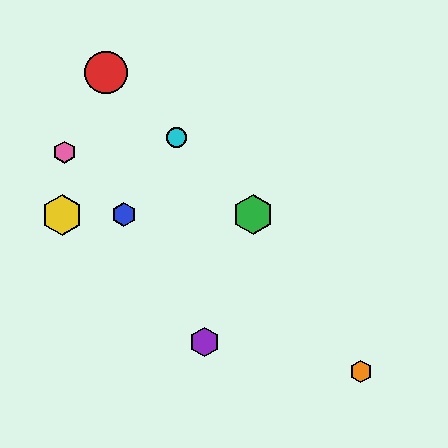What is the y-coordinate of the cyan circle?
The cyan circle is at y≈138.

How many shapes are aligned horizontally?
3 shapes (the blue hexagon, the green hexagon, the yellow hexagon) are aligned horizontally.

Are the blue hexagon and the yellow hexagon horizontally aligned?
Yes, both are at y≈215.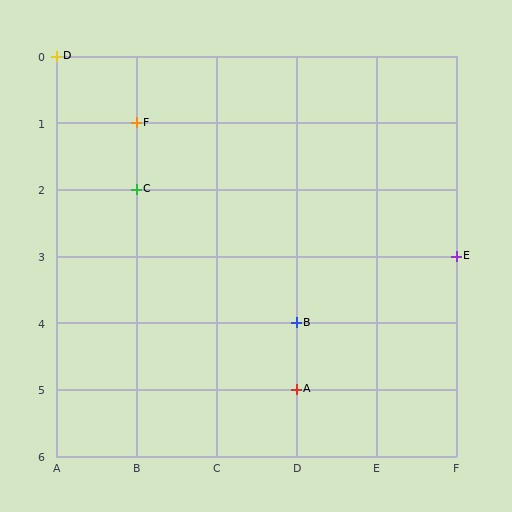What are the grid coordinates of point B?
Point B is at grid coordinates (D, 4).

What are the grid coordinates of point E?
Point E is at grid coordinates (F, 3).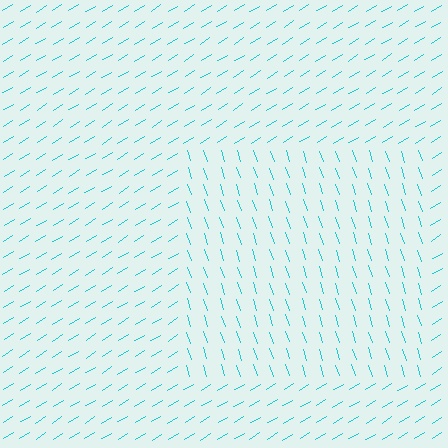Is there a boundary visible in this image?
Yes, there is a texture boundary formed by a change in line orientation.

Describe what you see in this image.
The image is filled with small cyan line segments. A rectangle region in the image has lines oriented differently from the surrounding lines, creating a visible texture boundary.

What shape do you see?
I see a rectangle.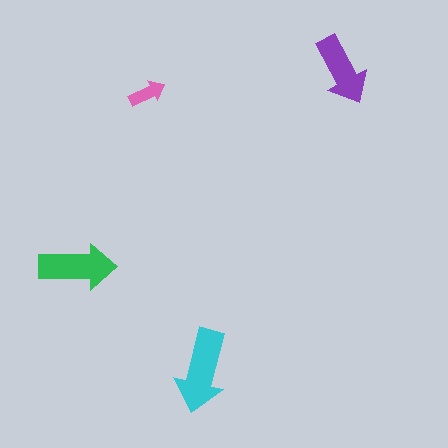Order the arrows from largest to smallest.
the cyan one, the green one, the purple one, the pink one.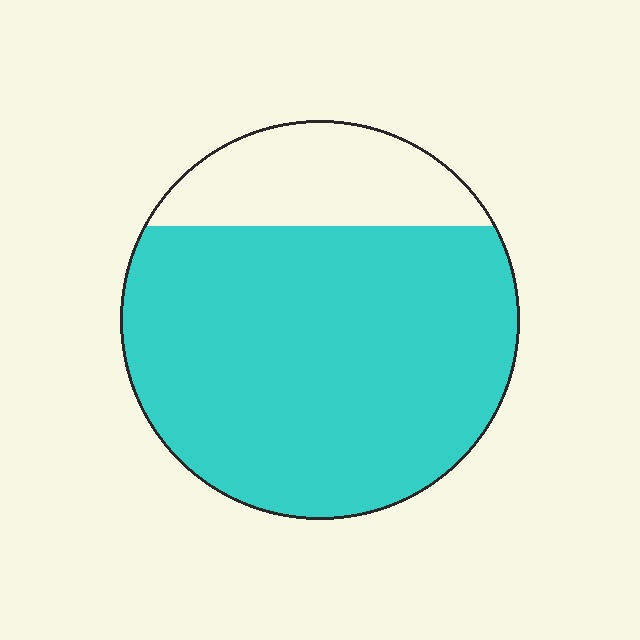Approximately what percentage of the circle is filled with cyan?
Approximately 80%.